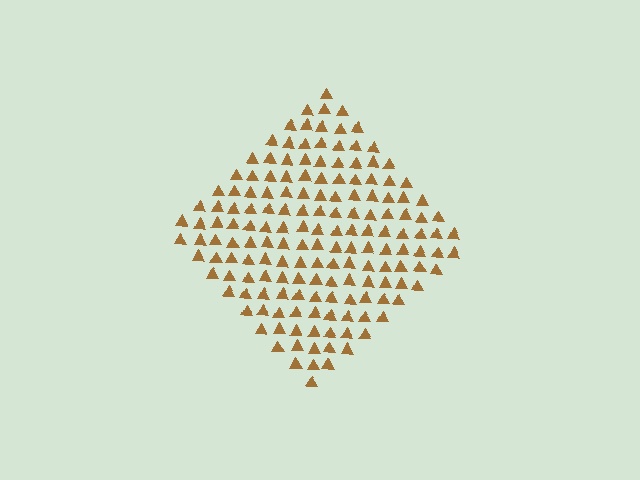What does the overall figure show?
The overall figure shows a diamond.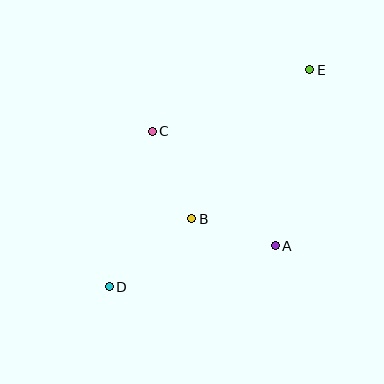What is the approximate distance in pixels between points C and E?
The distance between C and E is approximately 169 pixels.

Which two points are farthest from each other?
Points D and E are farthest from each other.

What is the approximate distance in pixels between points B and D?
The distance between B and D is approximately 107 pixels.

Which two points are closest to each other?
Points A and B are closest to each other.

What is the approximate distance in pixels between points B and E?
The distance between B and E is approximately 190 pixels.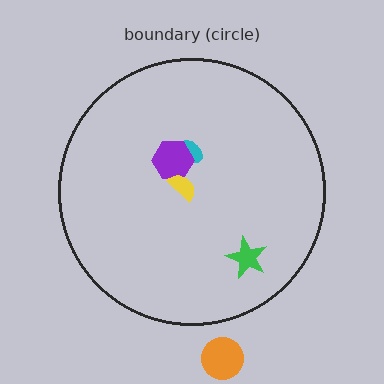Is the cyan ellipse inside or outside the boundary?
Inside.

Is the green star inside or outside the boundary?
Inside.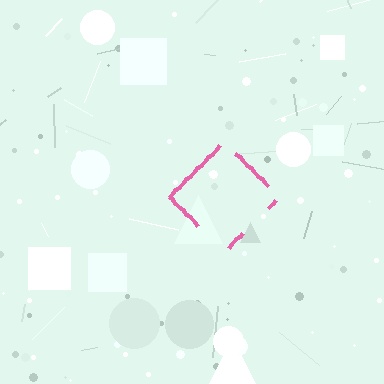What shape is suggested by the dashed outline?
The dashed outline suggests a diamond.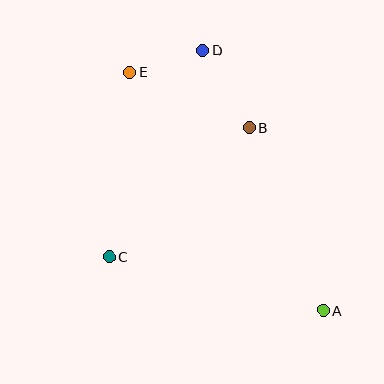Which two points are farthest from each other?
Points A and E are farthest from each other.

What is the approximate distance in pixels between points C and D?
The distance between C and D is approximately 226 pixels.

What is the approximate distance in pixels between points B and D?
The distance between B and D is approximately 91 pixels.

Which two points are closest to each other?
Points D and E are closest to each other.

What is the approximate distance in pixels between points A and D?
The distance between A and D is approximately 286 pixels.